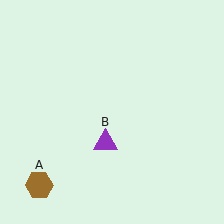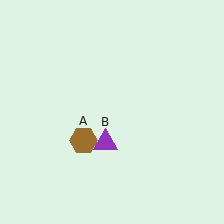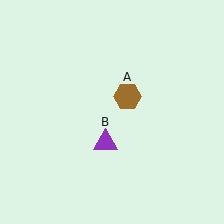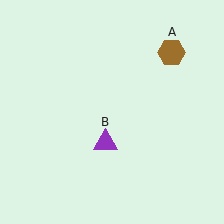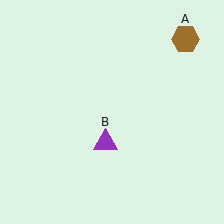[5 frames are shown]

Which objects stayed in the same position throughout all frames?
Purple triangle (object B) remained stationary.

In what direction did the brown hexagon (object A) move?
The brown hexagon (object A) moved up and to the right.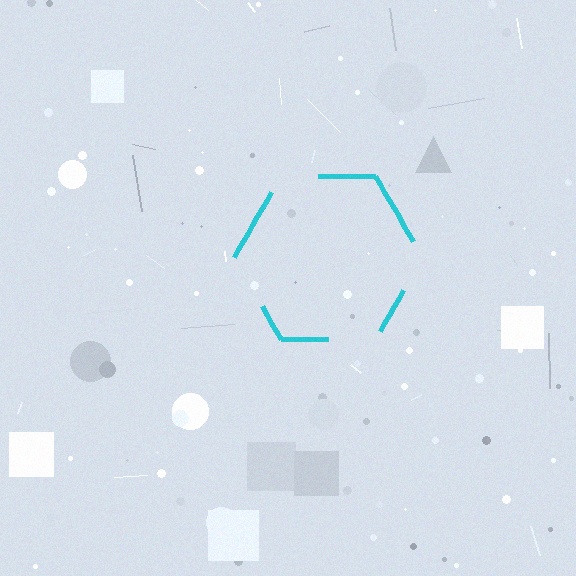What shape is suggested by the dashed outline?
The dashed outline suggests a hexagon.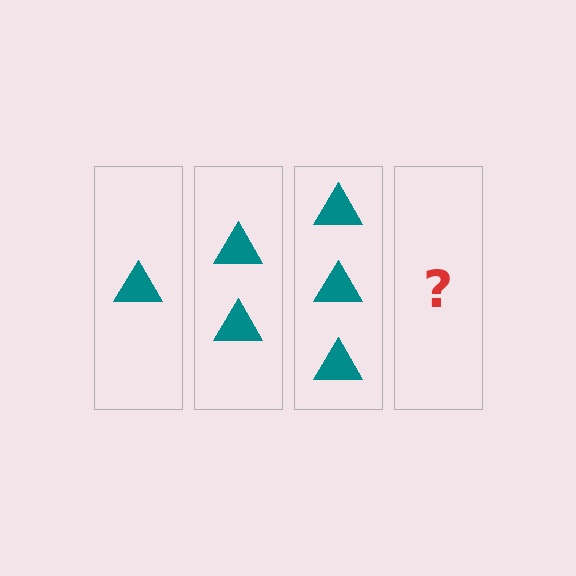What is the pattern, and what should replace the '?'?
The pattern is that each step adds one more triangle. The '?' should be 4 triangles.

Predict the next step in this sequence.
The next step is 4 triangles.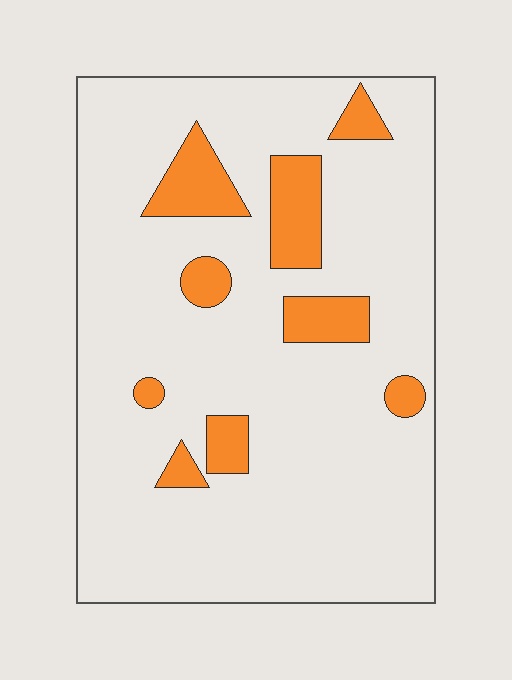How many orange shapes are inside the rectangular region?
9.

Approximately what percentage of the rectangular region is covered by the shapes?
Approximately 15%.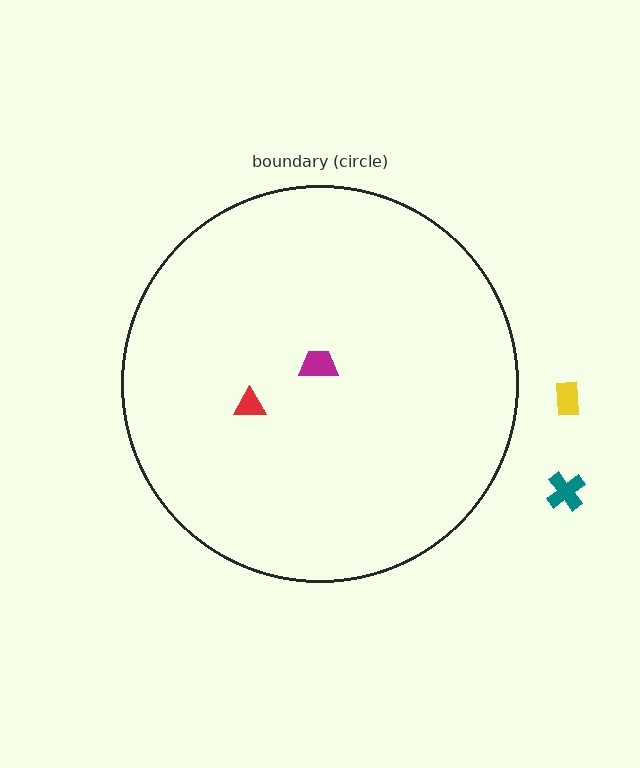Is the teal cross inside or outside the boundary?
Outside.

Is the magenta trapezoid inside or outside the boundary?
Inside.